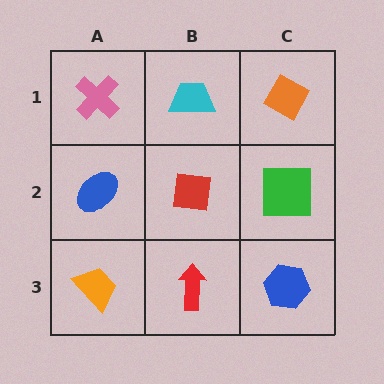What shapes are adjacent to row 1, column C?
A green square (row 2, column C), a cyan trapezoid (row 1, column B).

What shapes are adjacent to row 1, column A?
A blue ellipse (row 2, column A), a cyan trapezoid (row 1, column B).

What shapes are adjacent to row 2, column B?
A cyan trapezoid (row 1, column B), a red arrow (row 3, column B), a blue ellipse (row 2, column A), a green square (row 2, column C).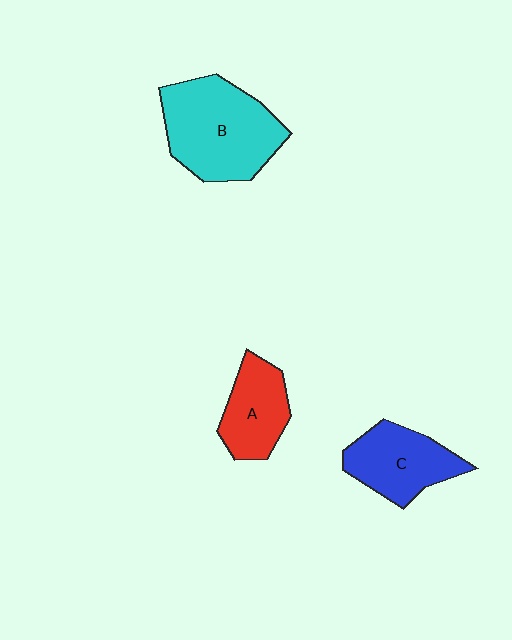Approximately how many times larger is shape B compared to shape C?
Approximately 1.5 times.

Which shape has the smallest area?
Shape A (red).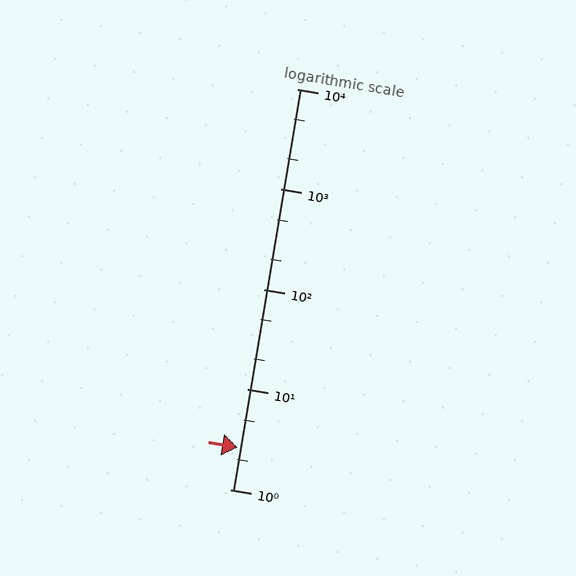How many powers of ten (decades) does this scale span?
The scale spans 4 decades, from 1 to 10000.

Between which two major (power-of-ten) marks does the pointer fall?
The pointer is between 1 and 10.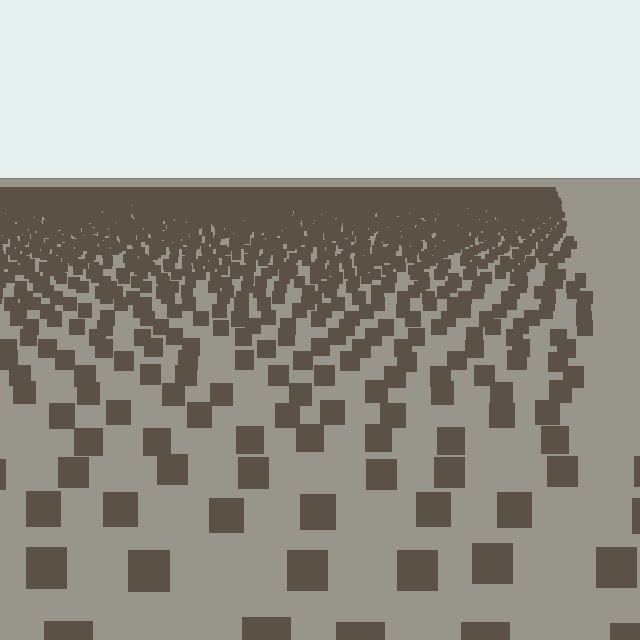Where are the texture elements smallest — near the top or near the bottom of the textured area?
Near the top.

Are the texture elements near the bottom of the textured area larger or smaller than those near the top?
Larger. Near the bottom, elements are closer to the viewer and appear at a bigger on-screen size.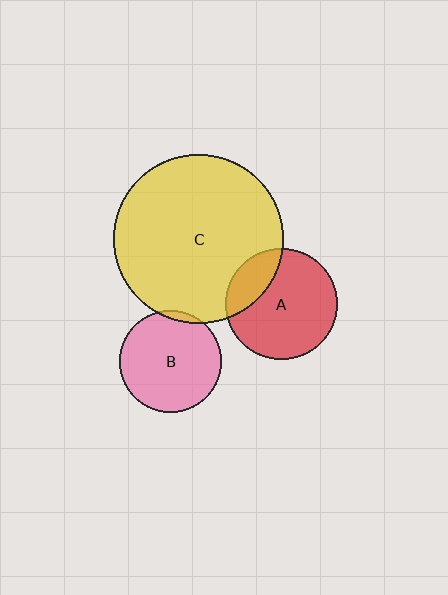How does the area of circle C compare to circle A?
Approximately 2.3 times.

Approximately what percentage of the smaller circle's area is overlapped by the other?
Approximately 5%.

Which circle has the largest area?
Circle C (yellow).